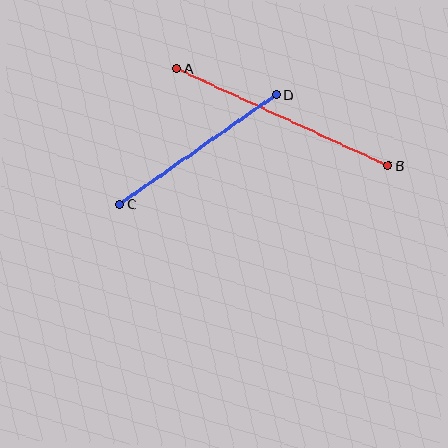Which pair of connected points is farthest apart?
Points A and B are farthest apart.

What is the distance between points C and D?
The distance is approximately 191 pixels.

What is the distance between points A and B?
The distance is approximately 232 pixels.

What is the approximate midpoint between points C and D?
The midpoint is at approximately (198, 149) pixels.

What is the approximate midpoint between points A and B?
The midpoint is at approximately (282, 117) pixels.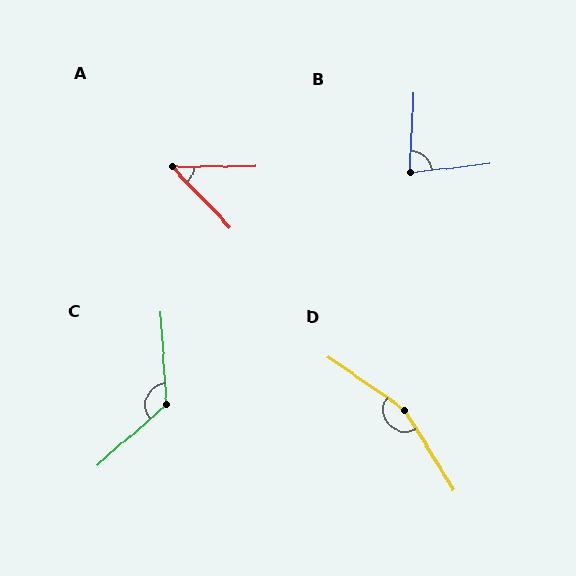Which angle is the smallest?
A, at approximately 47 degrees.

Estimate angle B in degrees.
Approximately 81 degrees.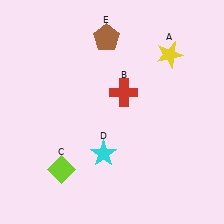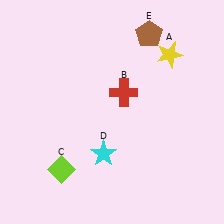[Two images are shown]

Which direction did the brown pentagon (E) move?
The brown pentagon (E) moved right.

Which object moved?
The brown pentagon (E) moved right.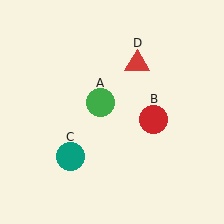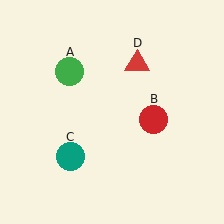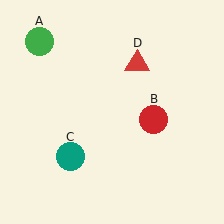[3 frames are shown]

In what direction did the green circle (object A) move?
The green circle (object A) moved up and to the left.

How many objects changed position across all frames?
1 object changed position: green circle (object A).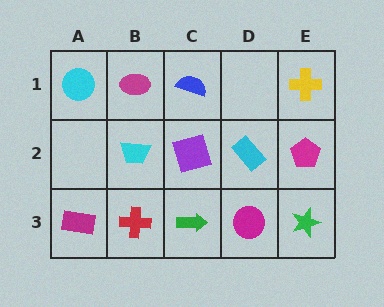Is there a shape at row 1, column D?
No, that cell is empty.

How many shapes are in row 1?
4 shapes.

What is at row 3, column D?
A magenta circle.